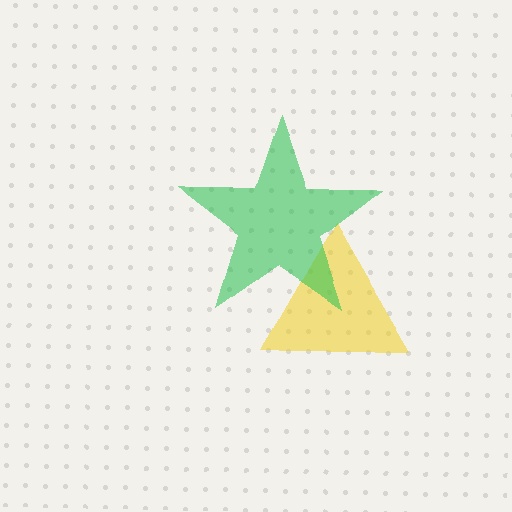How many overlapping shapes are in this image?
There are 2 overlapping shapes in the image.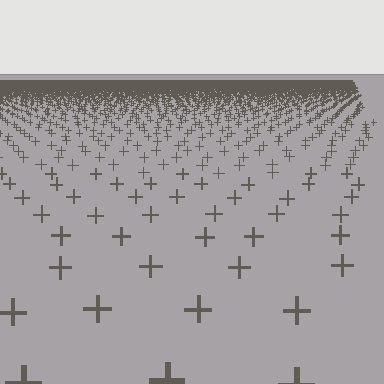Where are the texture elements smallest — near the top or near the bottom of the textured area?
Near the top.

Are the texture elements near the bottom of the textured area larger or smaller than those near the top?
Larger. Near the bottom, elements are closer to the viewer and appear at a bigger on-screen size.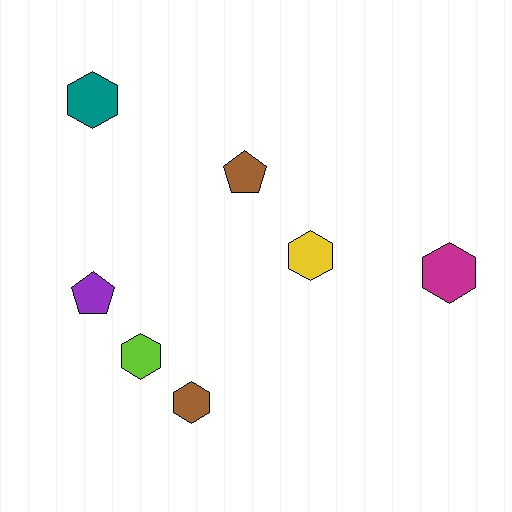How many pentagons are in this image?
There are 2 pentagons.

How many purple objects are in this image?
There is 1 purple object.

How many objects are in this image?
There are 7 objects.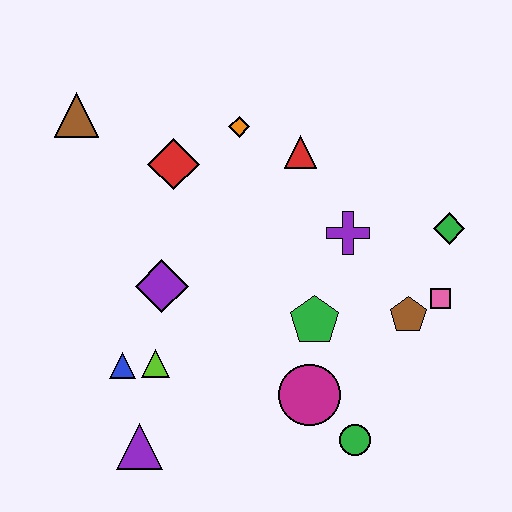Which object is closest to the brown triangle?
The red diamond is closest to the brown triangle.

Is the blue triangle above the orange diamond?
No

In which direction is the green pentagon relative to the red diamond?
The green pentagon is below the red diamond.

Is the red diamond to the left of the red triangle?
Yes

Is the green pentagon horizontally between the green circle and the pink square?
No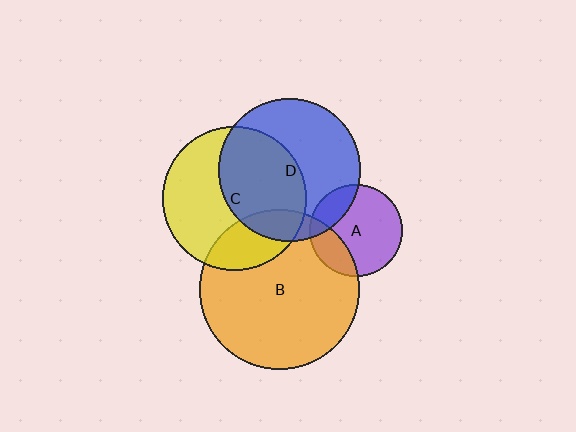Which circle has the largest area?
Circle B (orange).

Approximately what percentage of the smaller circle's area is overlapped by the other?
Approximately 20%.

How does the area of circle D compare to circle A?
Approximately 2.4 times.